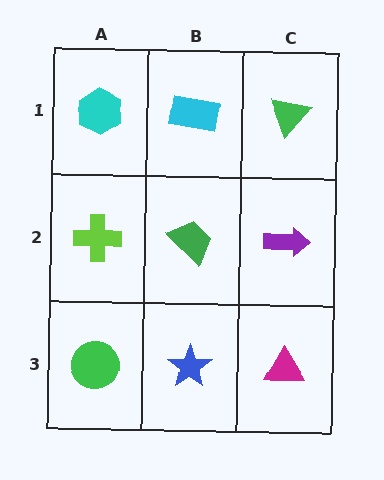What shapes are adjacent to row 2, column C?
A green triangle (row 1, column C), a magenta triangle (row 3, column C), a green trapezoid (row 2, column B).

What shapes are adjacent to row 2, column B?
A cyan rectangle (row 1, column B), a blue star (row 3, column B), a lime cross (row 2, column A), a purple arrow (row 2, column C).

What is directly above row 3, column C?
A purple arrow.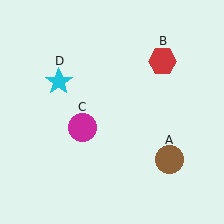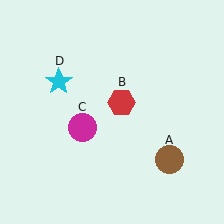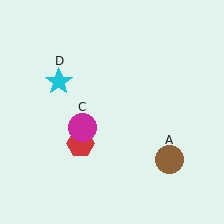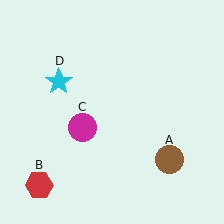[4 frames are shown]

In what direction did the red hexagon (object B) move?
The red hexagon (object B) moved down and to the left.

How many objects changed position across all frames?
1 object changed position: red hexagon (object B).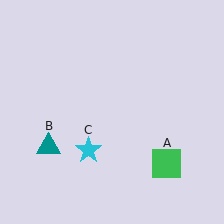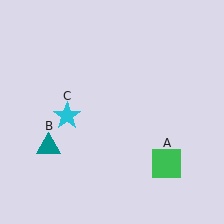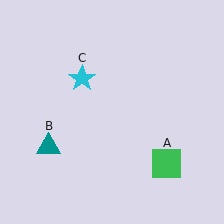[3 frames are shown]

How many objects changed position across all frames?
1 object changed position: cyan star (object C).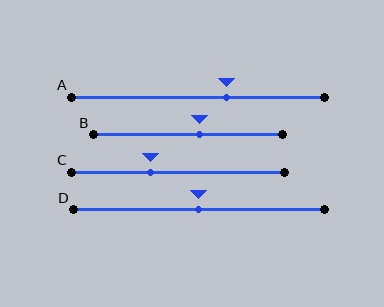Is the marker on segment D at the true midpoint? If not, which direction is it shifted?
Yes, the marker on segment D is at the true midpoint.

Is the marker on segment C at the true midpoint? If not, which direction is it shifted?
No, the marker on segment C is shifted to the left by about 13% of the segment length.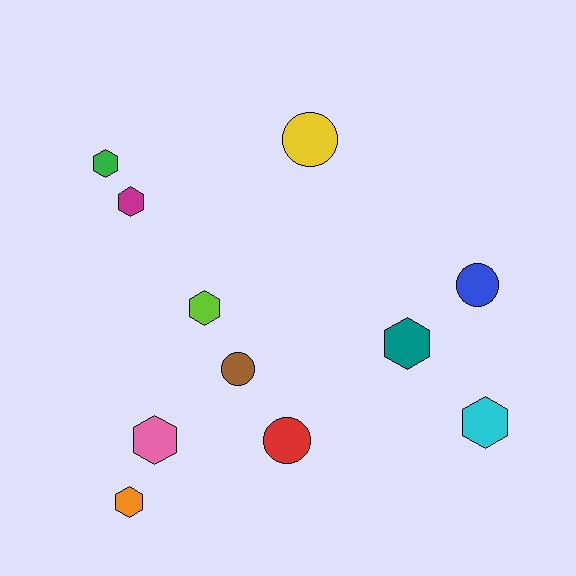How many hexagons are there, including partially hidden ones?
There are 7 hexagons.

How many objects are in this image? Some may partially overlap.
There are 11 objects.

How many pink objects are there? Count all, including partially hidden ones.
There is 1 pink object.